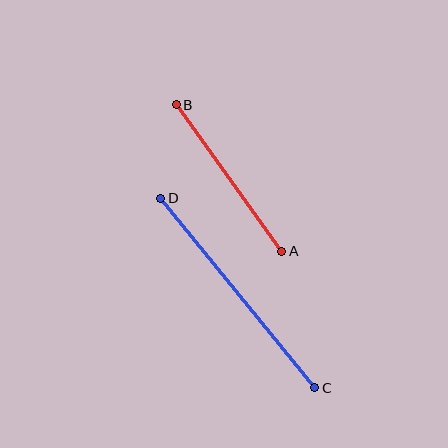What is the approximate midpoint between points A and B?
The midpoint is at approximately (229, 178) pixels.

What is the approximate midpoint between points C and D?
The midpoint is at approximately (238, 293) pixels.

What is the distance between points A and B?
The distance is approximately 180 pixels.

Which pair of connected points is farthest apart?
Points C and D are farthest apart.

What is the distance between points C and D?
The distance is approximately 244 pixels.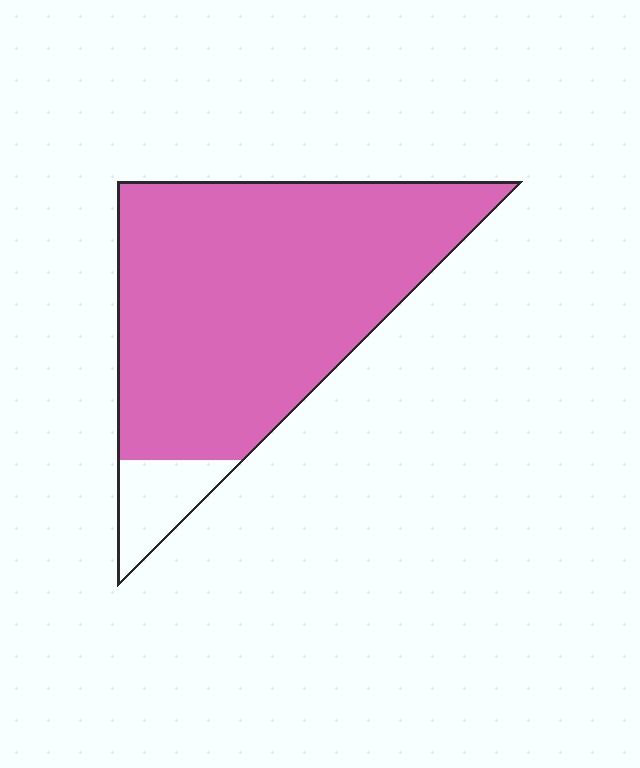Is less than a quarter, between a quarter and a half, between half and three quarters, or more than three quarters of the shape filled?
More than three quarters.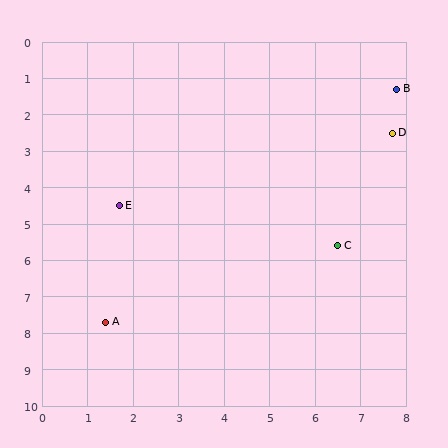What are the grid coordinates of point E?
Point E is at approximately (1.7, 4.5).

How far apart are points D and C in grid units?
Points D and C are about 3.3 grid units apart.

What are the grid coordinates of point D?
Point D is at approximately (7.7, 2.5).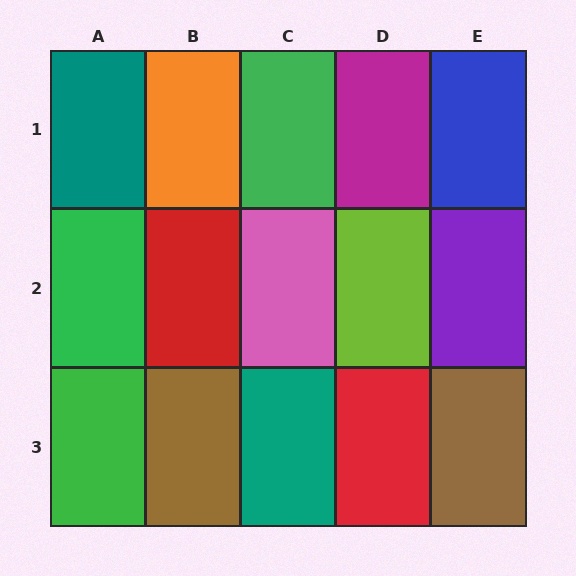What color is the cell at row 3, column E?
Brown.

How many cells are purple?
1 cell is purple.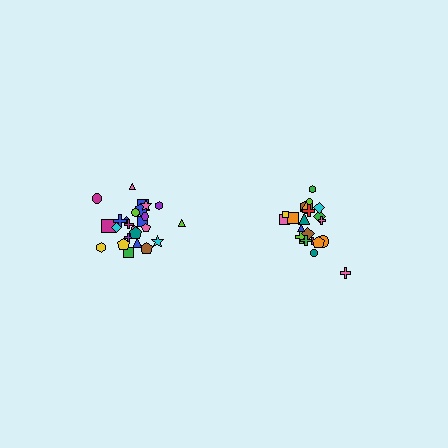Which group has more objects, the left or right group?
The left group.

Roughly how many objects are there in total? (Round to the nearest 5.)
Roughly 45 objects in total.